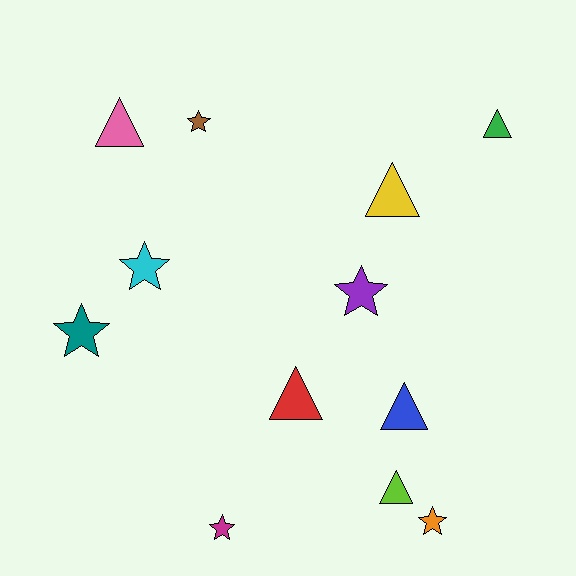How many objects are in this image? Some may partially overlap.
There are 12 objects.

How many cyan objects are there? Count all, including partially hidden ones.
There is 1 cyan object.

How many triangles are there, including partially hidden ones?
There are 6 triangles.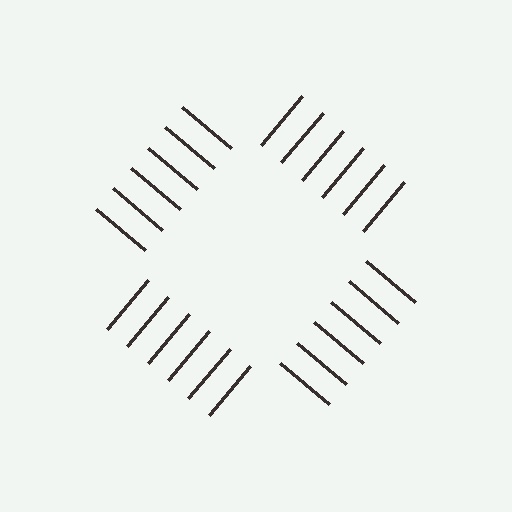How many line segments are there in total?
24 — 6 along each of the 4 edges.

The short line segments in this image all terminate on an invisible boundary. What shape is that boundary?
An illusory square — the line segments terminate on its edges but no continuous stroke is drawn.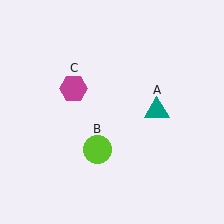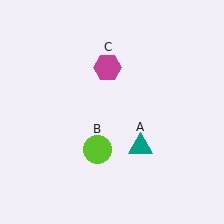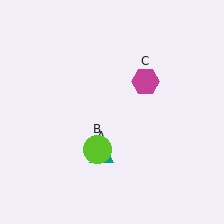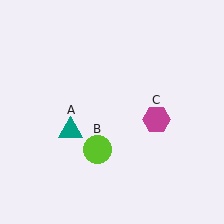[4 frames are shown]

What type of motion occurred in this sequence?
The teal triangle (object A), magenta hexagon (object C) rotated clockwise around the center of the scene.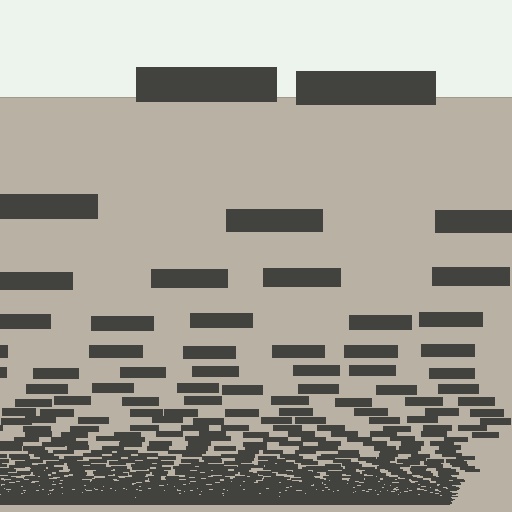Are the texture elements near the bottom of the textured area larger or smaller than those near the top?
Smaller. The gradient is inverted — elements near the bottom are smaller and denser.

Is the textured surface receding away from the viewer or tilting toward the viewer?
The surface appears to tilt toward the viewer. Texture elements get larger and sparser toward the top.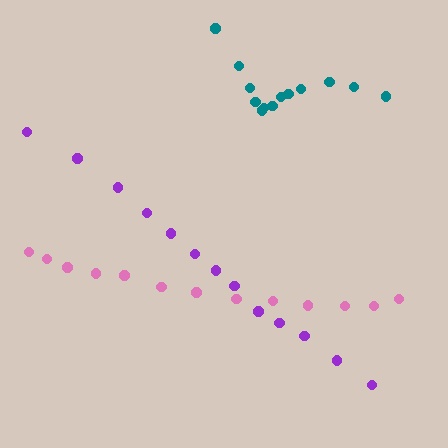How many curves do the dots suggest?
There are 3 distinct paths.